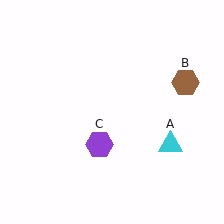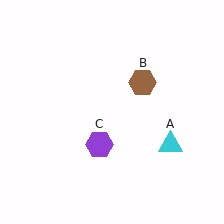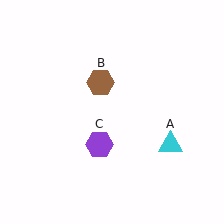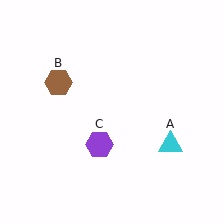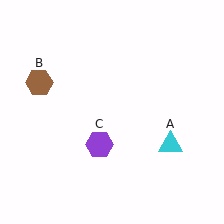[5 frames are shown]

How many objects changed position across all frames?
1 object changed position: brown hexagon (object B).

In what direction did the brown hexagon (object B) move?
The brown hexagon (object B) moved left.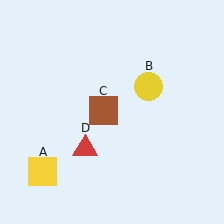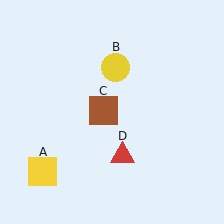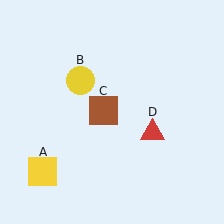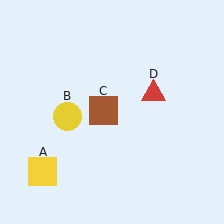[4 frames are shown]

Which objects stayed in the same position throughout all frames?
Yellow square (object A) and brown square (object C) remained stationary.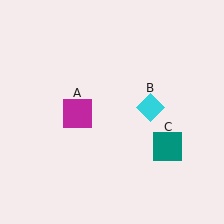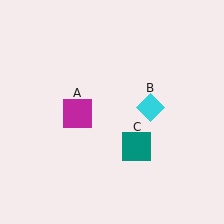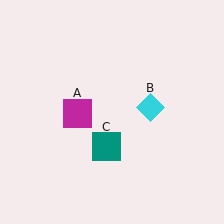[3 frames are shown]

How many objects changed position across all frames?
1 object changed position: teal square (object C).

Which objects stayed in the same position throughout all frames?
Magenta square (object A) and cyan diamond (object B) remained stationary.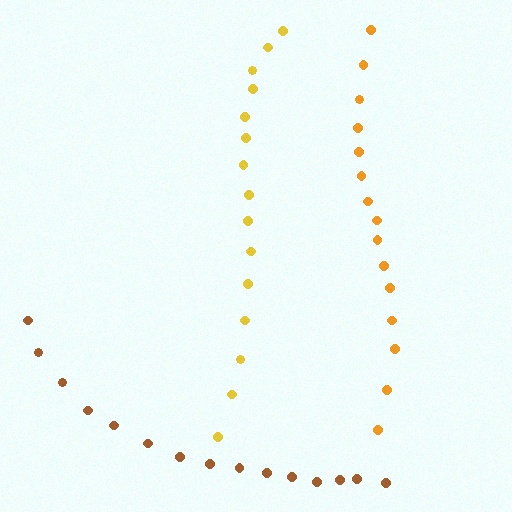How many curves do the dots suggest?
There are 3 distinct paths.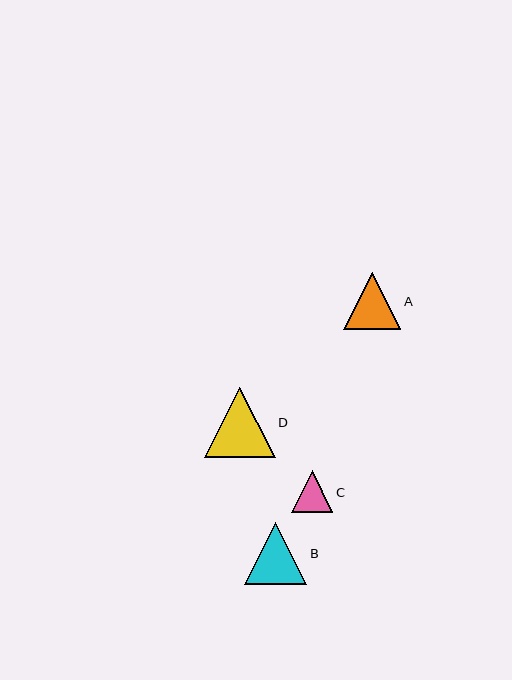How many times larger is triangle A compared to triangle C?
Triangle A is approximately 1.4 times the size of triangle C.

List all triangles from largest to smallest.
From largest to smallest: D, B, A, C.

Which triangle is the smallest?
Triangle C is the smallest with a size of approximately 41 pixels.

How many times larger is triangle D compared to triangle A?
Triangle D is approximately 1.2 times the size of triangle A.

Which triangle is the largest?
Triangle D is the largest with a size of approximately 71 pixels.